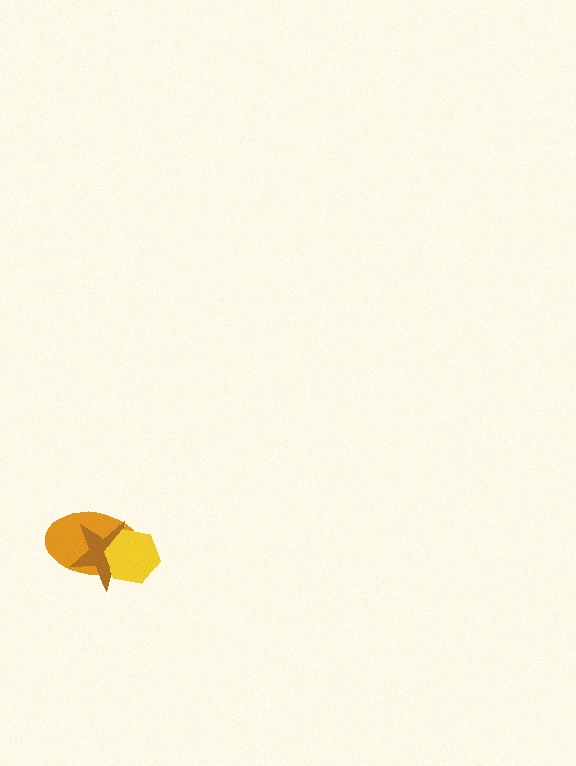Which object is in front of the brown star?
The yellow hexagon is in front of the brown star.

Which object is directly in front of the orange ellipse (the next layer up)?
The brown star is directly in front of the orange ellipse.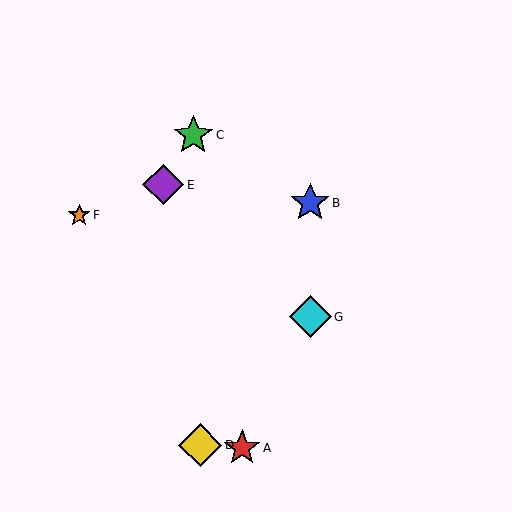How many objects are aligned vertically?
2 objects (B, G) are aligned vertically.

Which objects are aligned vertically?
Objects B, G are aligned vertically.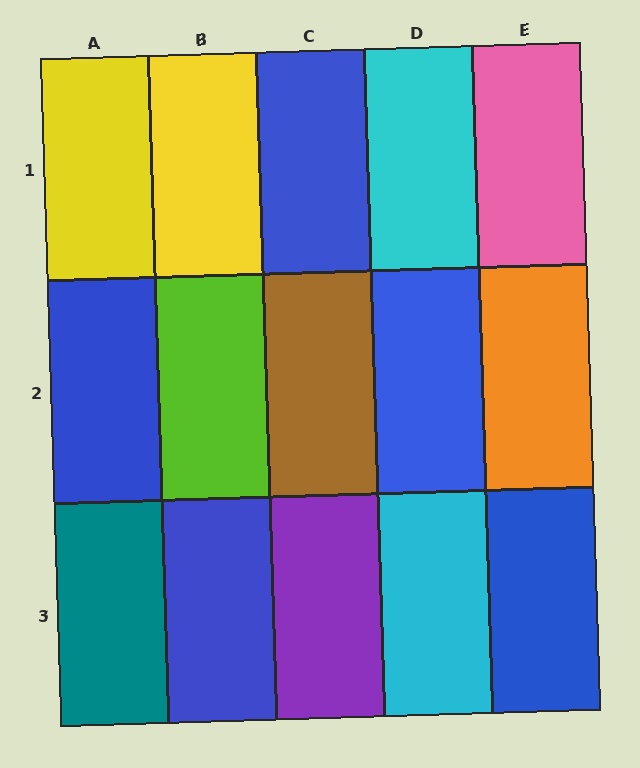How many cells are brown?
1 cell is brown.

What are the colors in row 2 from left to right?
Blue, lime, brown, blue, orange.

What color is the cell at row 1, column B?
Yellow.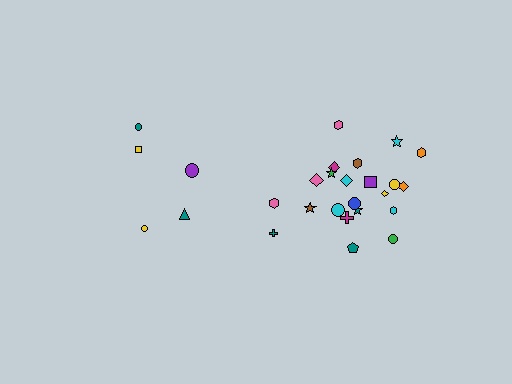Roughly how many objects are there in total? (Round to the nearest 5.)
Roughly 25 objects in total.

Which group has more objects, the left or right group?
The right group.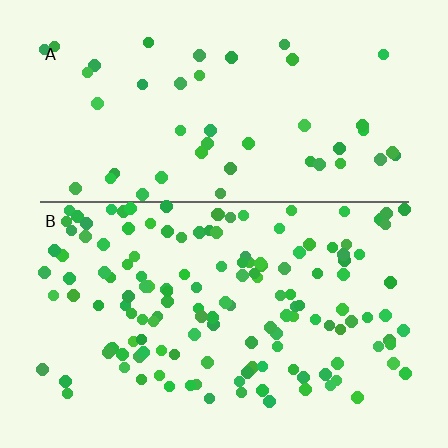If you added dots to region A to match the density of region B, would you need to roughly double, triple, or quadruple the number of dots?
Approximately triple.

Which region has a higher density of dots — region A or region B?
B (the bottom).